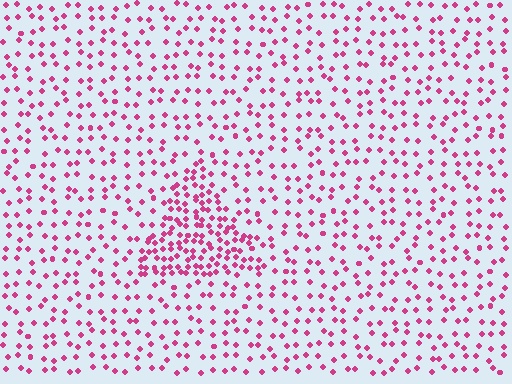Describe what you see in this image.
The image contains small magenta elements arranged at two different densities. A triangle-shaped region is visible where the elements are more densely packed than the surrounding area.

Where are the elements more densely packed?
The elements are more densely packed inside the triangle boundary.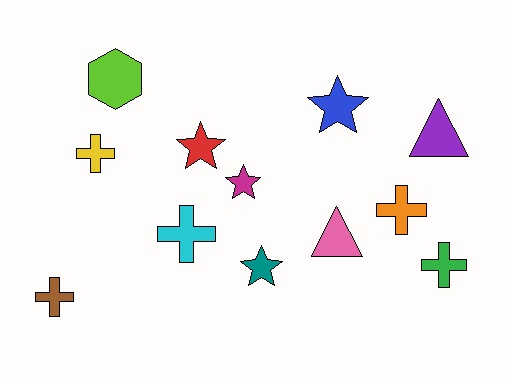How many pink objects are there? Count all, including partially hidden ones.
There is 1 pink object.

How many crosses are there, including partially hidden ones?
There are 5 crosses.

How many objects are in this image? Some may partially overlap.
There are 12 objects.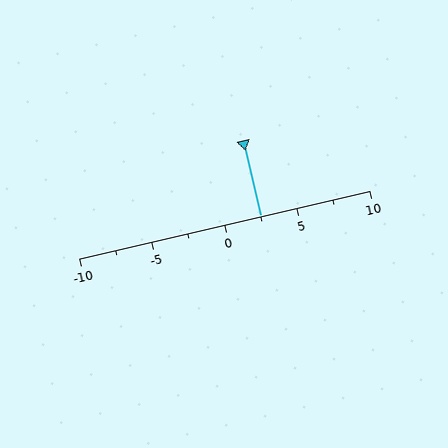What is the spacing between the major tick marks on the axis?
The major ticks are spaced 5 apart.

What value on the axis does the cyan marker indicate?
The marker indicates approximately 2.5.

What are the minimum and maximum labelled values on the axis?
The axis runs from -10 to 10.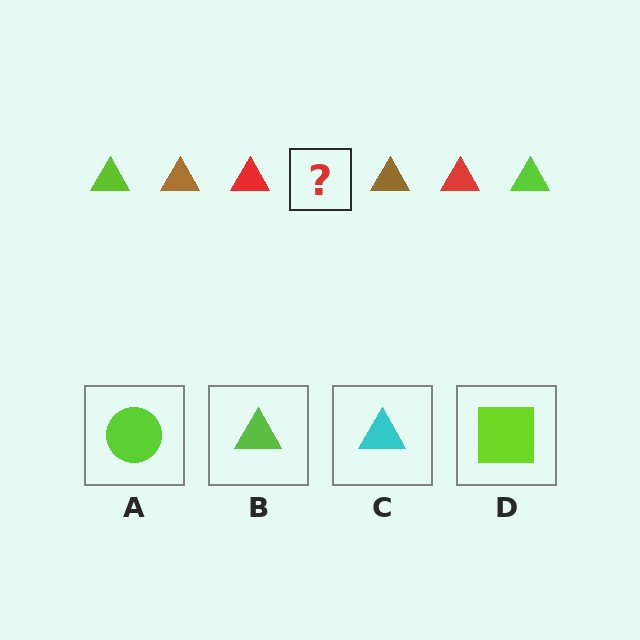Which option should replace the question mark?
Option B.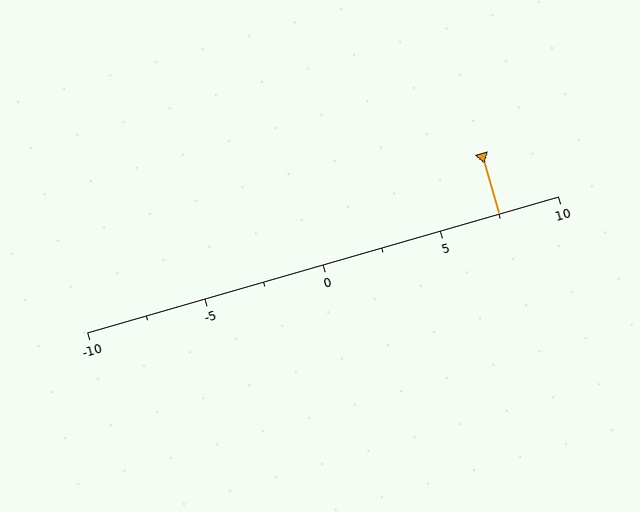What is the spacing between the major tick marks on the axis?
The major ticks are spaced 5 apart.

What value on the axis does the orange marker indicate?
The marker indicates approximately 7.5.